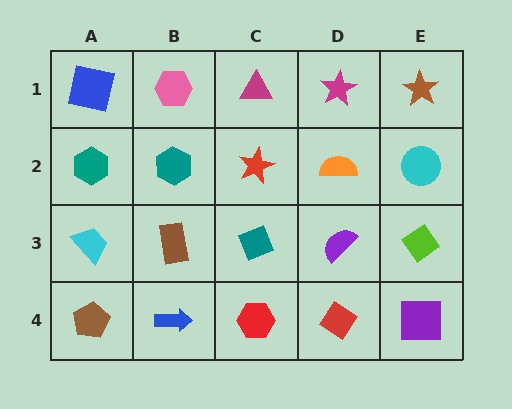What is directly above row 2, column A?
A blue square.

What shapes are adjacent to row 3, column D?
An orange semicircle (row 2, column D), a red diamond (row 4, column D), a teal diamond (row 3, column C), a lime diamond (row 3, column E).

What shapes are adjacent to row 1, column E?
A cyan circle (row 2, column E), a magenta star (row 1, column D).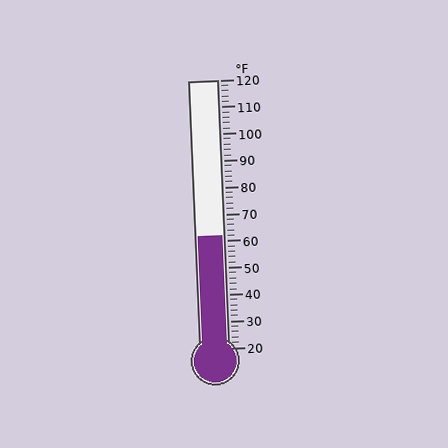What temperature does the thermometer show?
The thermometer shows approximately 62°F.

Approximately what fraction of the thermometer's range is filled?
The thermometer is filled to approximately 40% of its range.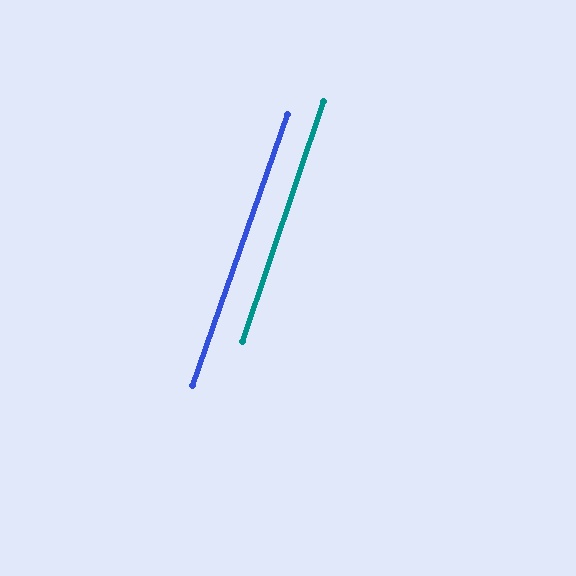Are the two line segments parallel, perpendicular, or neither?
Parallel — their directions differ by only 0.7°.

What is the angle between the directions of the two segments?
Approximately 1 degree.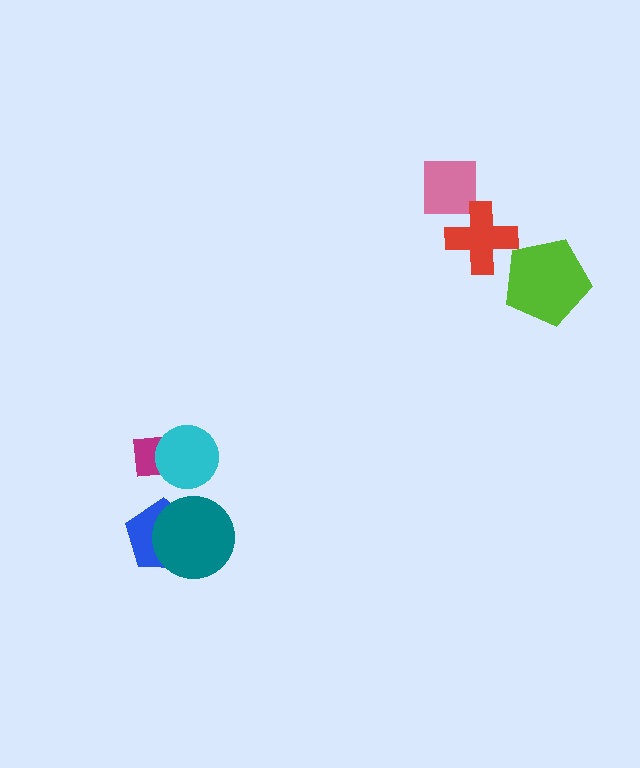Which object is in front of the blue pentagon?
The teal circle is in front of the blue pentagon.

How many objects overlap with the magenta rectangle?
1 object overlaps with the magenta rectangle.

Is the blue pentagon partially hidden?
Yes, it is partially covered by another shape.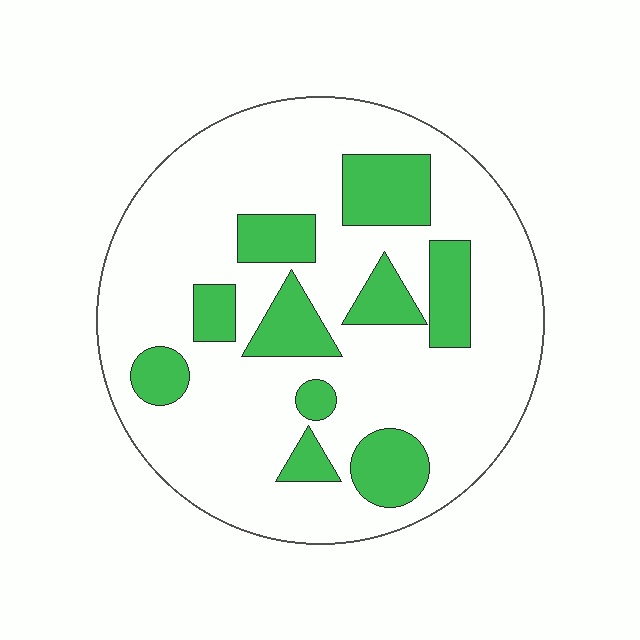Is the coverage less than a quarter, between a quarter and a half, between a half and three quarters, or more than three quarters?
Less than a quarter.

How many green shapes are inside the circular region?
10.